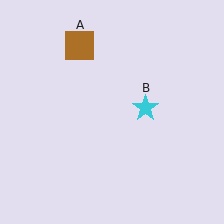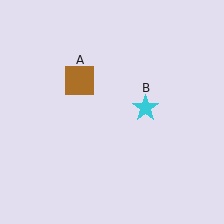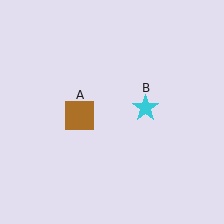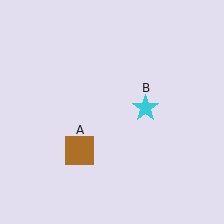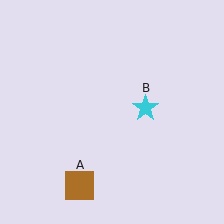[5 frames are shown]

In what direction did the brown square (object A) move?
The brown square (object A) moved down.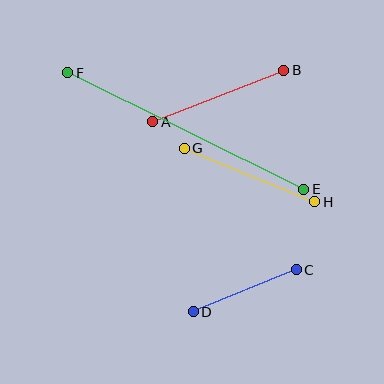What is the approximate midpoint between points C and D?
The midpoint is at approximately (245, 291) pixels.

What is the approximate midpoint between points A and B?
The midpoint is at approximately (218, 96) pixels.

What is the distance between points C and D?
The distance is approximately 111 pixels.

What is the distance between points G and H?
The distance is approximately 141 pixels.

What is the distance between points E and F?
The distance is approximately 263 pixels.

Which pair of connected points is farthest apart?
Points E and F are farthest apart.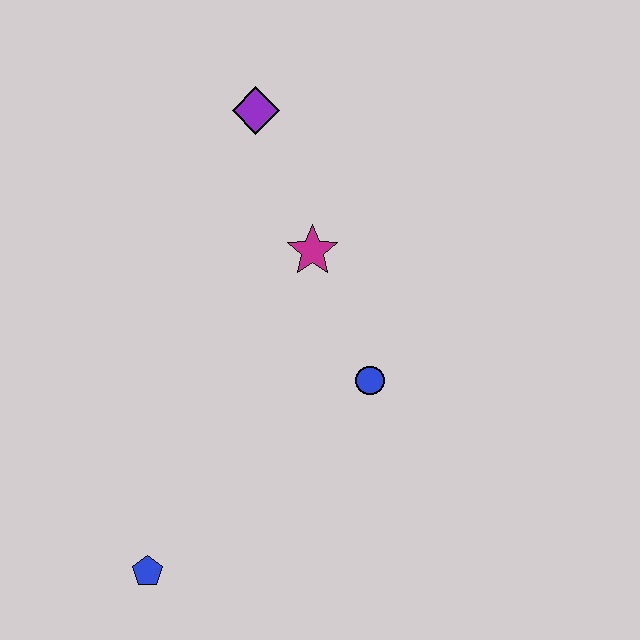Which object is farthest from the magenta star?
The blue pentagon is farthest from the magenta star.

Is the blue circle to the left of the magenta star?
No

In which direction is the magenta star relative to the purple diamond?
The magenta star is below the purple diamond.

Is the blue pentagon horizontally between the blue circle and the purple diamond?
No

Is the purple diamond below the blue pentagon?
No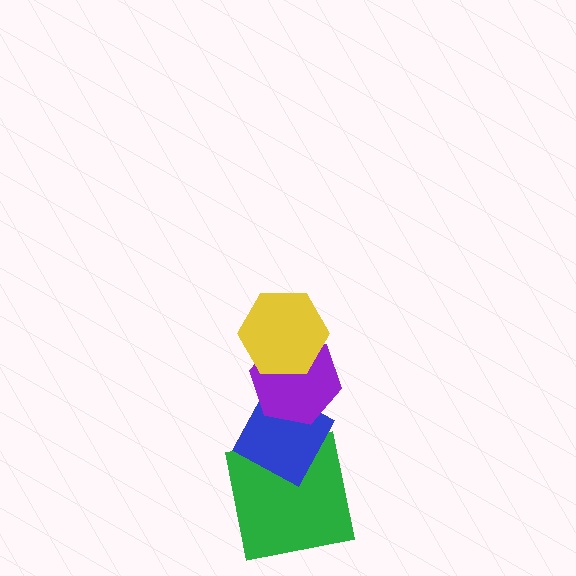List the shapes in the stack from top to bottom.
From top to bottom: the yellow hexagon, the purple hexagon, the blue diamond, the green square.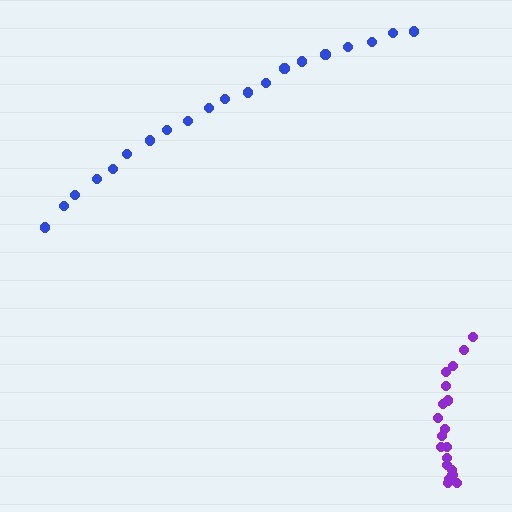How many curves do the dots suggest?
There are 2 distinct paths.